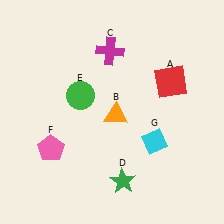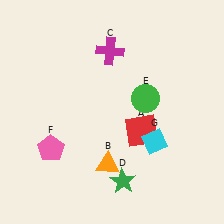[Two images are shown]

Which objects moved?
The objects that moved are: the red square (A), the orange triangle (B), the green circle (E).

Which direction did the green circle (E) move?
The green circle (E) moved right.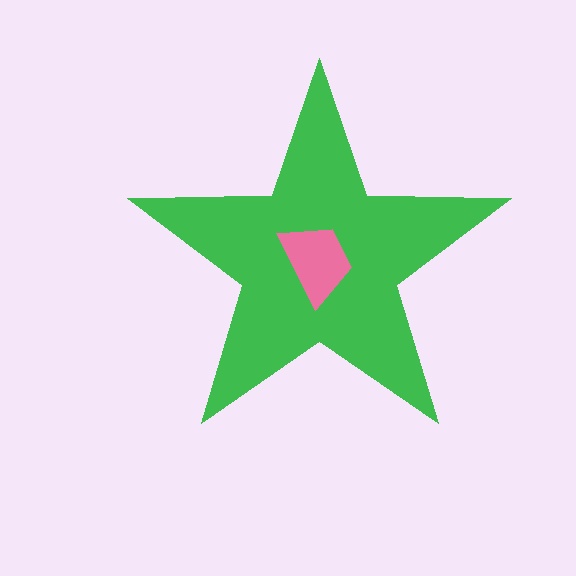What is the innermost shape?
The pink trapezoid.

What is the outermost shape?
The green star.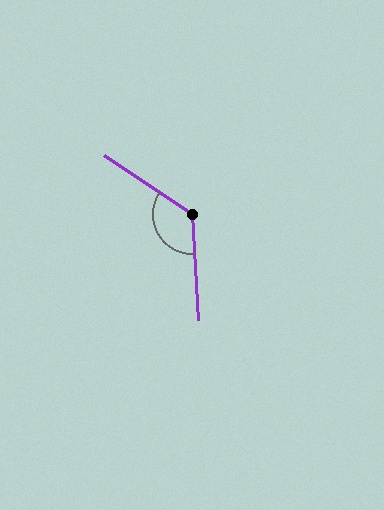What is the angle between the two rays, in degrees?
Approximately 127 degrees.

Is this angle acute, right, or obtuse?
It is obtuse.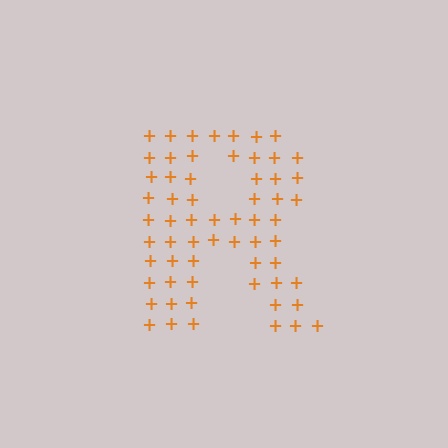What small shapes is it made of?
It is made of small plus signs.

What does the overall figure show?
The overall figure shows the letter R.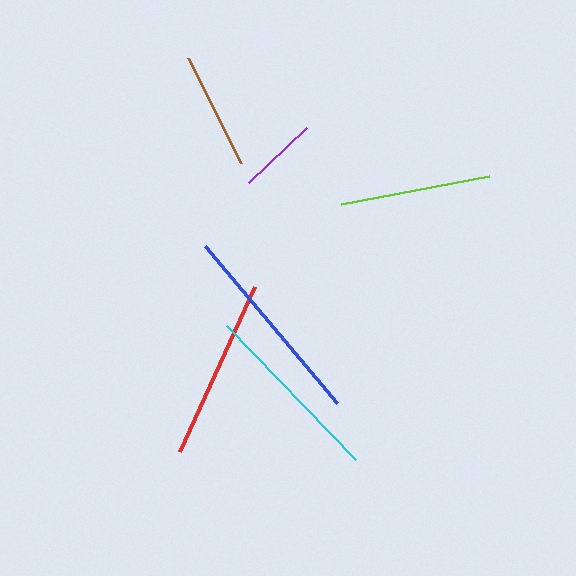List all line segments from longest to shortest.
From longest to shortest: blue, cyan, red, lime, brown, purple.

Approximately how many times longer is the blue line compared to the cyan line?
The blue line is approximately 1.1 times the length of the cyan line.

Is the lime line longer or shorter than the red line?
The red line is longer than the lime line.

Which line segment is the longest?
The blue line is the longest at approximately 206 pixels.